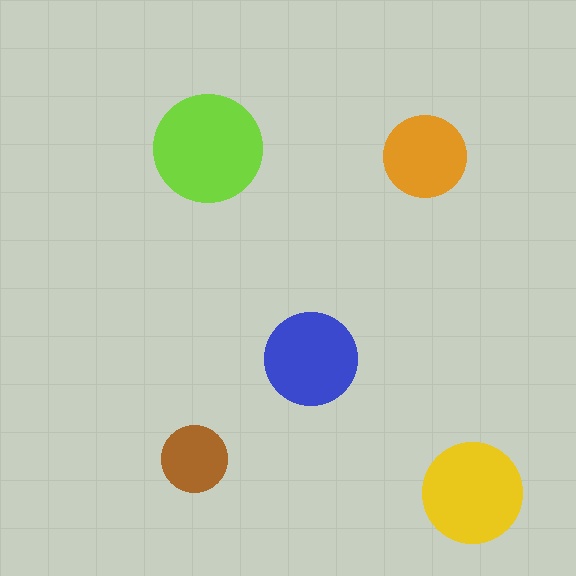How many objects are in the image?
There are 5 objects in the image.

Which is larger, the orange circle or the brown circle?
The orange one.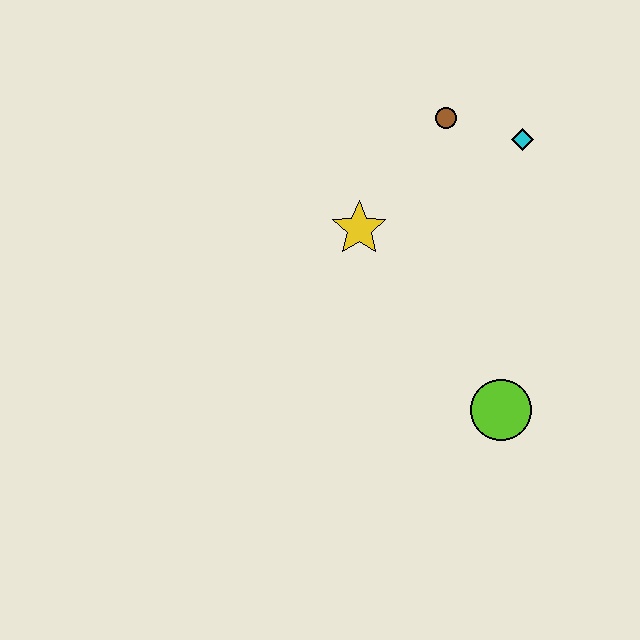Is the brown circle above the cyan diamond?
Yes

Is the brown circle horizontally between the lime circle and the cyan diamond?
No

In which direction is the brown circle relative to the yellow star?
The brown circle is above the yellow star.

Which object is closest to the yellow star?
The brown circle is closest to the yellow star.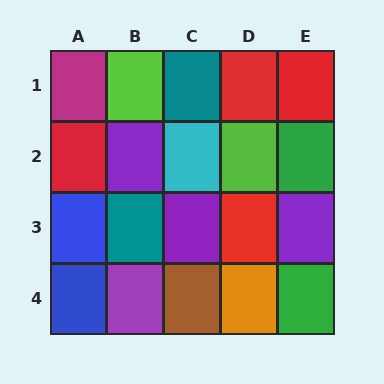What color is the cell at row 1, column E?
Red.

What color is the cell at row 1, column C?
Teal.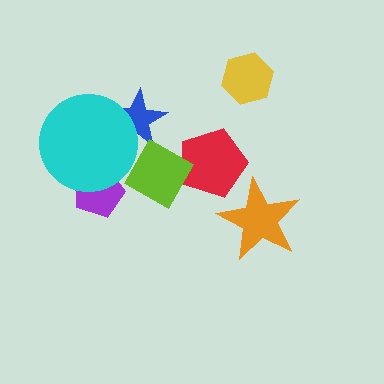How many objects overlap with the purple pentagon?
1 object overlaps with the purple pentagon.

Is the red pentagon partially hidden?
Yes, it is partially covered by another shape.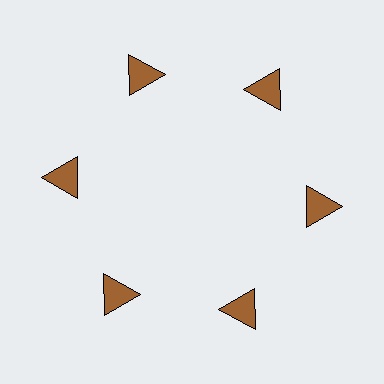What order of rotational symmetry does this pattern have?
This pattern has 6-fold rotational symmetry.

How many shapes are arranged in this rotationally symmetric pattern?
There are 6 shapes, arranged in 6 groups of 1.